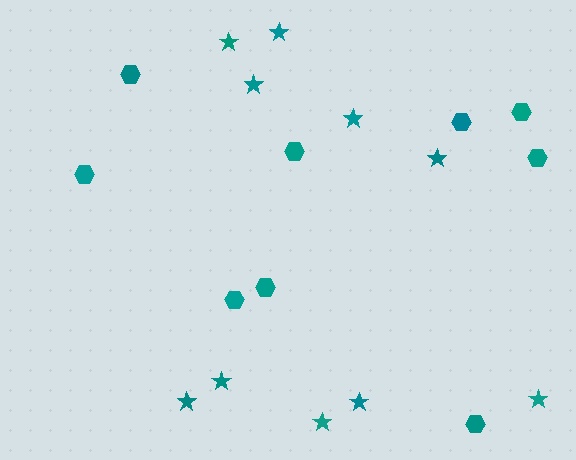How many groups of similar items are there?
There are 2 groups: one group of stars (10) and one group of hexagons (9).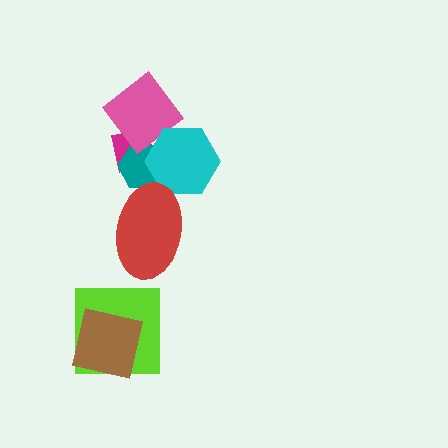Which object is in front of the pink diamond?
The cyan hexagon is in front of the pink diamond.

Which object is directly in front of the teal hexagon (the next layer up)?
The pink diamond is directly in front of the teal hexagon.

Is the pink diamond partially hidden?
Yes, it is partially covered by another shape.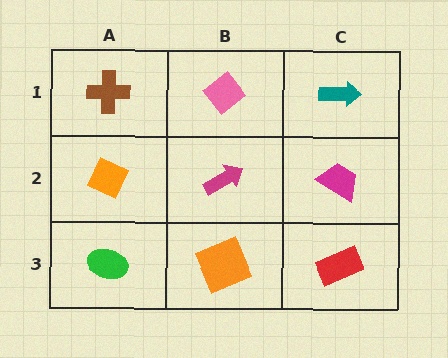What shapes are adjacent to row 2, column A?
A brown cross (row 1, column A), a green ellipse (row 3, column A), a magenta arrow (row 2, column B).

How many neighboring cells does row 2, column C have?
3.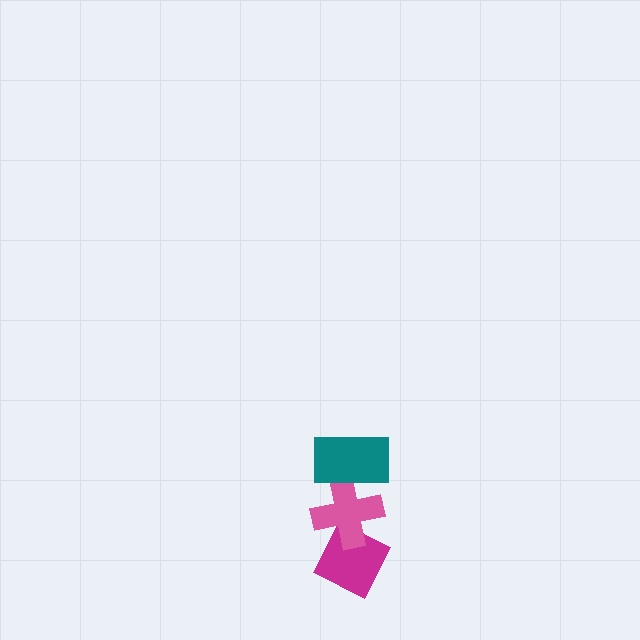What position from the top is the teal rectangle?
The teal rectangle is 1st from the top.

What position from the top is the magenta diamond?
The magenta diamond is 3rd from the top.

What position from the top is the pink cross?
The pink cross is 2nd from the top.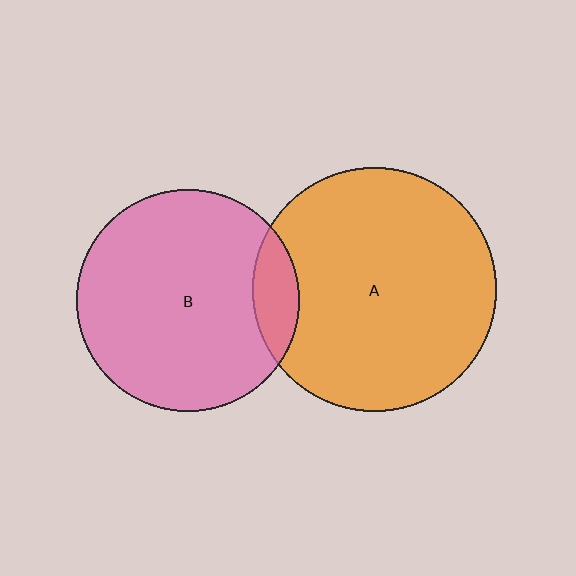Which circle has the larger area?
Circle A (orange).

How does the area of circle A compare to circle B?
Approximately 1.2 times.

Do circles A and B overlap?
Yes.